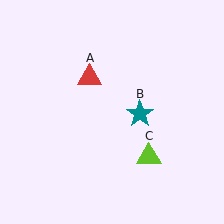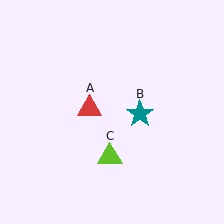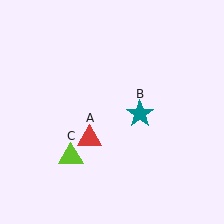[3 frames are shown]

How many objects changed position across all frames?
2 objects changed position: red triangle (object A), lime triangle (object C).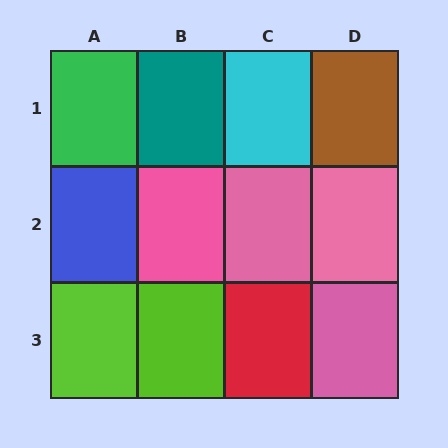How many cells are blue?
1 cell is blue.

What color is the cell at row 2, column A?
Blue.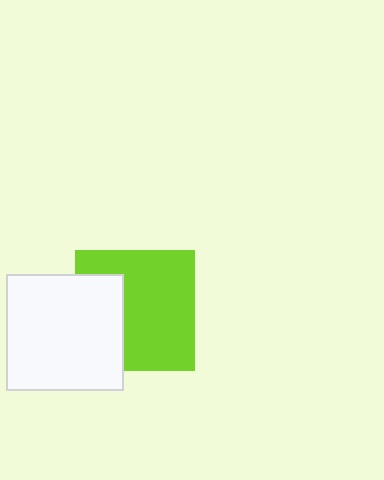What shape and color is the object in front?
The object in front is a white square.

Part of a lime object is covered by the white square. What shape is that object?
It is a square.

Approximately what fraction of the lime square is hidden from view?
Roughly 32% of the lime square is hidden behind the white square.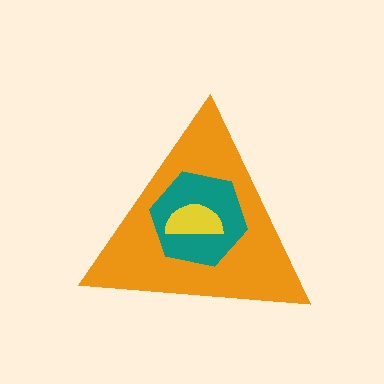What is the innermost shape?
The yellow semicircle.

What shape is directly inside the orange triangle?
The teal hexagon.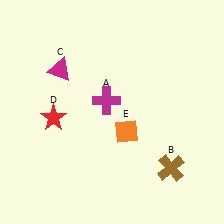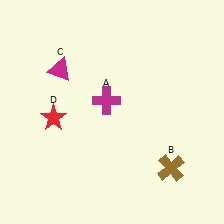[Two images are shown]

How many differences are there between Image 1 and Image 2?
There is 1 difference between the two images.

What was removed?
The orange diamond (E) was removed in Image 2.